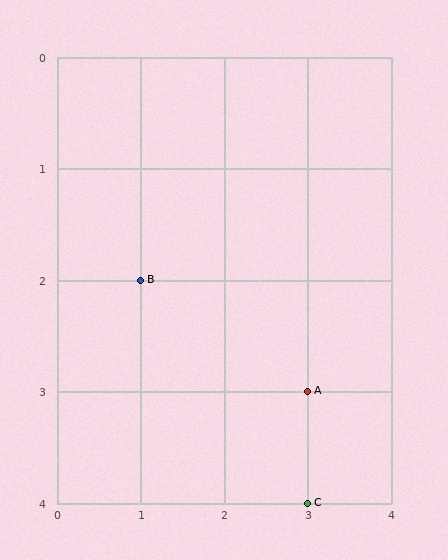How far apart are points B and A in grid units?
Points B and A are 2 columns and 1 row apart (about 2.2 grid units diagonally).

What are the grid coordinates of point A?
Point A is at grid coordinates (3, 3).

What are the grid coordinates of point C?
Point C is at grid coordinates (3, 4).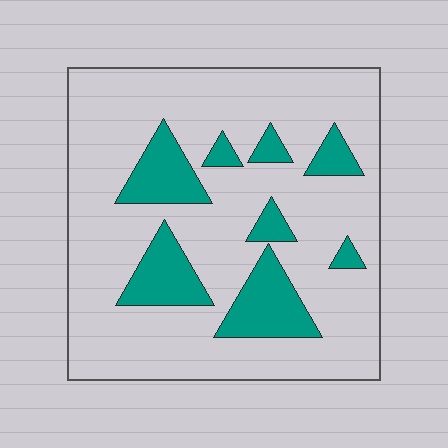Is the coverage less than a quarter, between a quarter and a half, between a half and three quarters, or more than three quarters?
Less than a quarter.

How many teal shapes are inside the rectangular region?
8.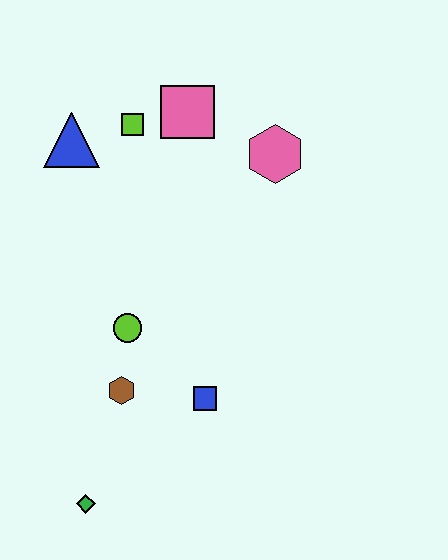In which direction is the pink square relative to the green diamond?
The pink square is above the green diamond.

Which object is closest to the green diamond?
The brown hexagon is closest to the green diamond.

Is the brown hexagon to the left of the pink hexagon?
Yes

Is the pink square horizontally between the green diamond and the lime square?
No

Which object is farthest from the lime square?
The green diamond is farthest from the lime square.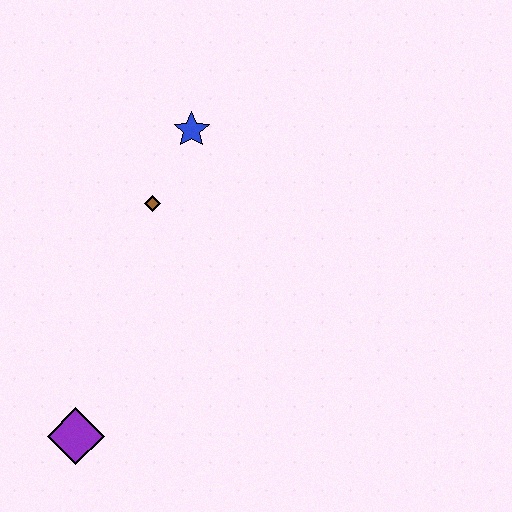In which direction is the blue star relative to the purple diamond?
The blue star is above the purple diamond.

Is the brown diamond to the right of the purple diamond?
Yes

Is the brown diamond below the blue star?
Yes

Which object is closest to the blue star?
The brown diamond is closest to the blue star.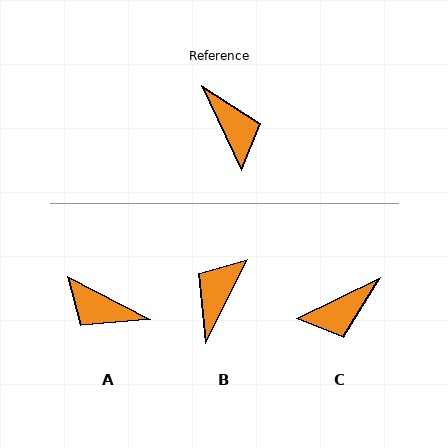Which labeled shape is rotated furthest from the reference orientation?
A, about 143 degrees away.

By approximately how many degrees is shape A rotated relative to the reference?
Approximately 143 degrees clockwise.